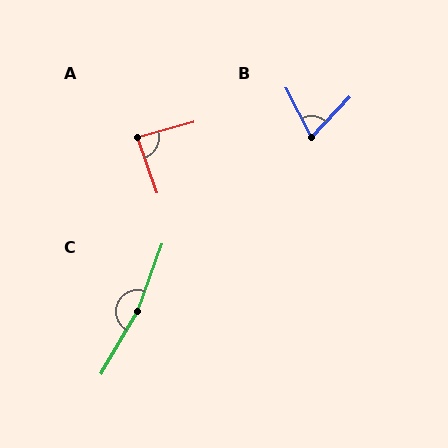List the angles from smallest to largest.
B (70°), A (85°), C (170°).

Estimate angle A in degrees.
Approximately 85 degrees.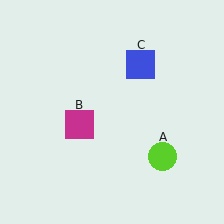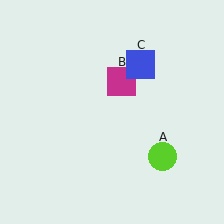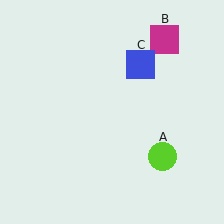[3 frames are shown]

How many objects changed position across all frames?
1 object changed position: magenta square (object B).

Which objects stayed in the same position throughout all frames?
Lime circle (object A) and blue square (object C) remained stationary.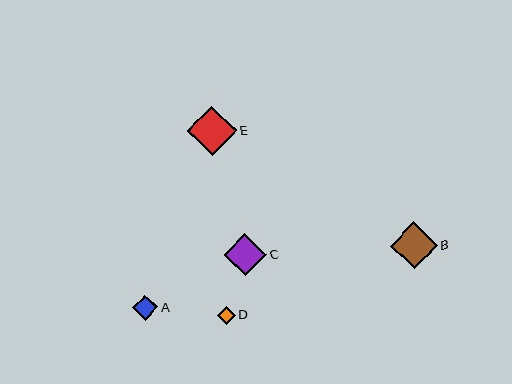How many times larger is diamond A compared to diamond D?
Diamond A is approximately 1.4 times the size of diamond D.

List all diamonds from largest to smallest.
From largest to smallest: E, B, C, A, D.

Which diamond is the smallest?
Diamond D is the smallest with a size of approximately 18 pixels.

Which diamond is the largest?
Diamond E is the largest with a size of approximately 50 pixels.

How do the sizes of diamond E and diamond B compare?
Diamond E and diamond B are approximately the same size.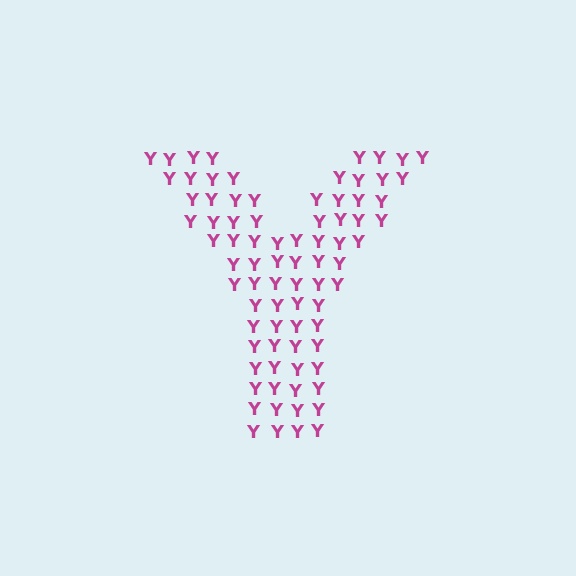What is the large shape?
The large shape is the letter Y.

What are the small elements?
The small elements are letter Y's.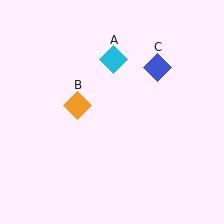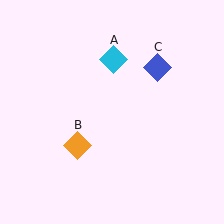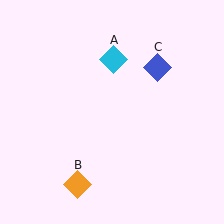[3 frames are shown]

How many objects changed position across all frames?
1 object changed position: orange diamond (object B).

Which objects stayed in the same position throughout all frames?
Cyan diamond (object A) and blue diamond (object C) remained stationary.